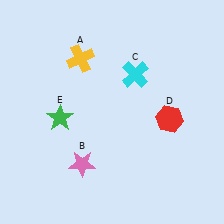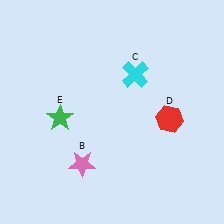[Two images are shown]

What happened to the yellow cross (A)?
The yellow cross (A) was removed in Image 2. It was in the top-left area of Image 1.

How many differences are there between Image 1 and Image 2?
There is 1 difference between the two images.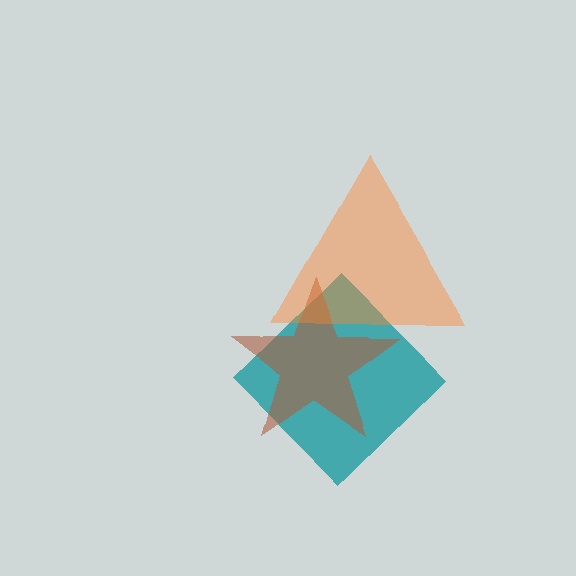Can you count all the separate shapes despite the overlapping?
Yes, there are 3 separate shapes.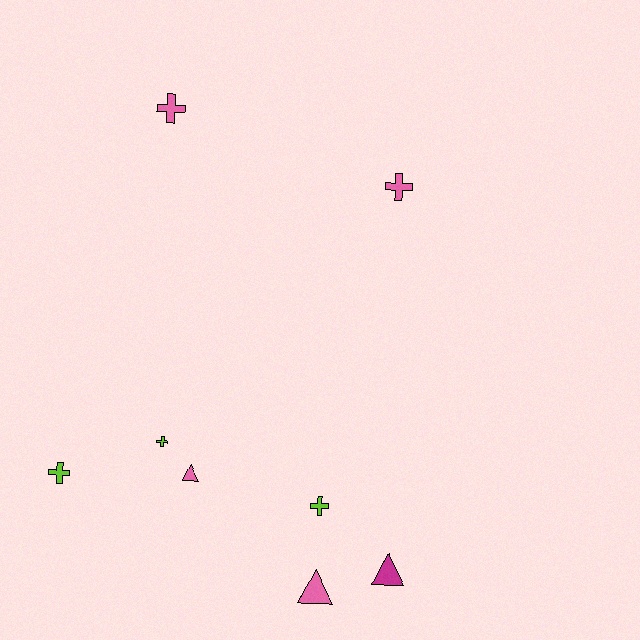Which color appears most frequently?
Pink, with 4 objects.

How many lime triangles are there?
There are no lime triangles.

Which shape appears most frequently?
Cross, with 5 objects.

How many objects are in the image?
There are 8 objects.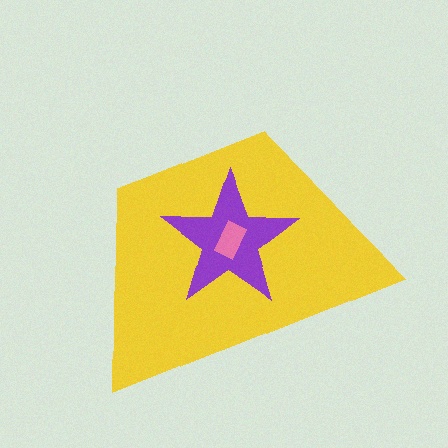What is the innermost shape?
The pink rectangle.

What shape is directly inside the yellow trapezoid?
The purple star.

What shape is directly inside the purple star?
The pink rectangle.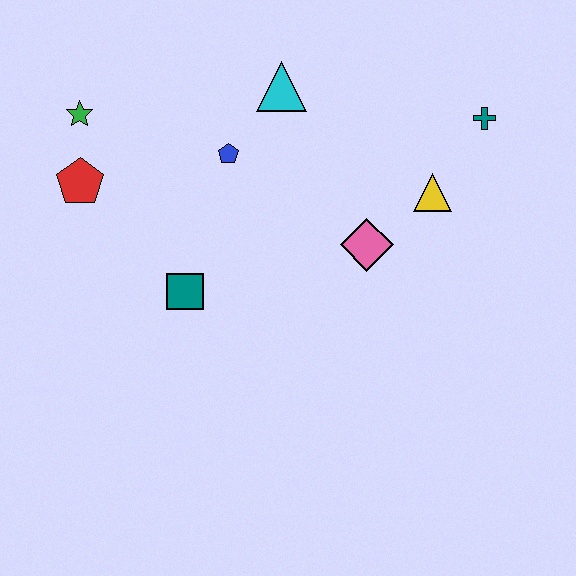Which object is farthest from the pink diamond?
The green star is farthest from the pink diamond.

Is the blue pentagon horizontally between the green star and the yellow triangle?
Yes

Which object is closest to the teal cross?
The yellow triangle is closest to the teal cross.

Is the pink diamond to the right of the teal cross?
No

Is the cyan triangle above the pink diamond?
Yes